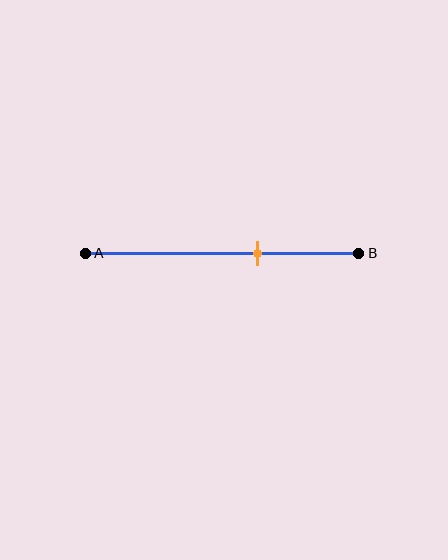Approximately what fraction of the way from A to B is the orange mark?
The orange mark is approximately 65% of the way from A to B.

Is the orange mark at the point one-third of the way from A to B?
No, the mark is at about 65% from A, not at the 33% one-third point.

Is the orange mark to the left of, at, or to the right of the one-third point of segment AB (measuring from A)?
The orange mark is to the right of the one-third point of segment AB.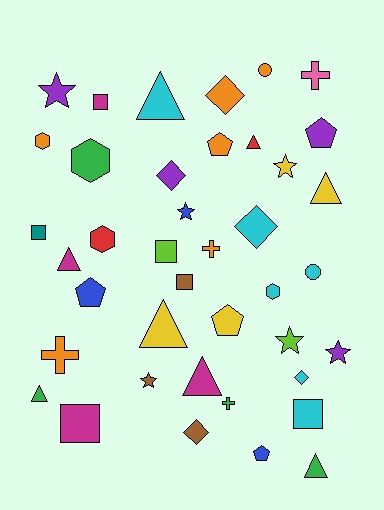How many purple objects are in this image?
There are 4 purple objects.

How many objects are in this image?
There are 40 objects.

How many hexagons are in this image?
There are 4 hexagons.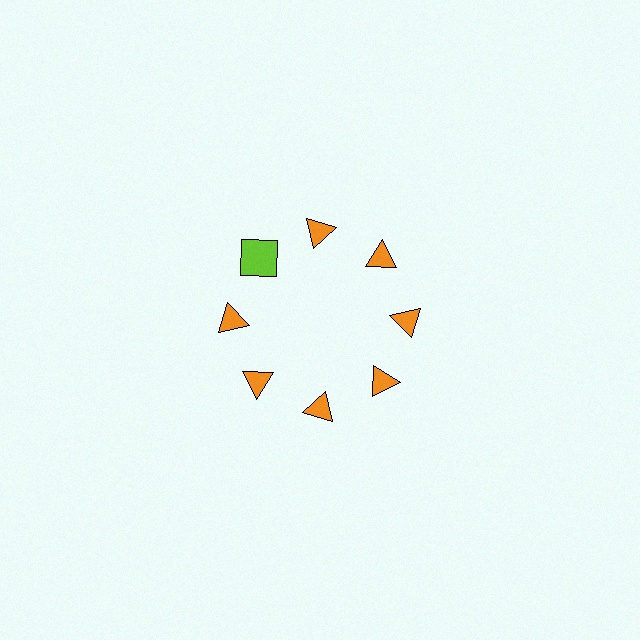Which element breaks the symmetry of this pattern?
The lime square at roughly the 10 o'clock position breaks the symmetry. All other shapes are orange triangles.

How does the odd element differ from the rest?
It differs in both color (lime instead of orange) and shape (square instead of triangle).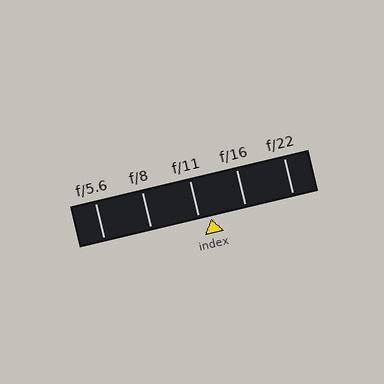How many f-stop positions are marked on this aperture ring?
There are 5 f-stop positions marked.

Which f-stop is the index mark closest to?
The index mark is closest to f/11.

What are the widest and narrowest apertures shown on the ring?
The widest aperture shown is f/5.6 and the narrowest is f/22.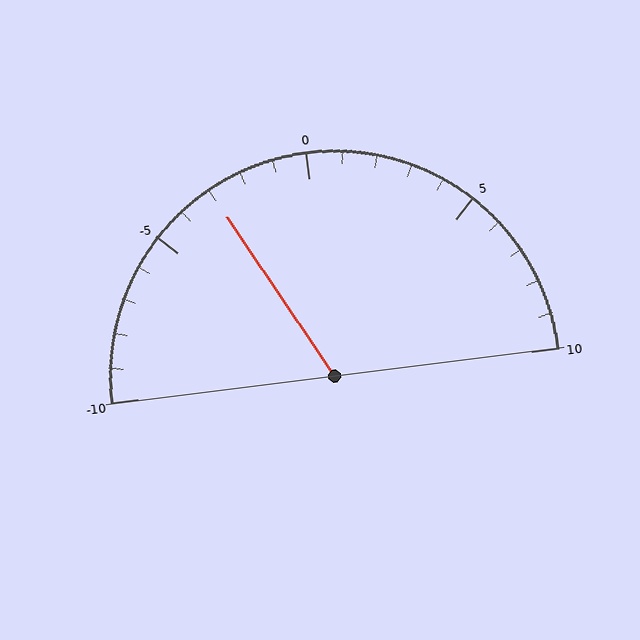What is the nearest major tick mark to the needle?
The nearest major tick mark is -5.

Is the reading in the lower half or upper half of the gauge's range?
The reading is in the lower half of the range (-10 to 10).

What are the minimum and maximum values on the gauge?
The gauge ranges from -10 to 10.